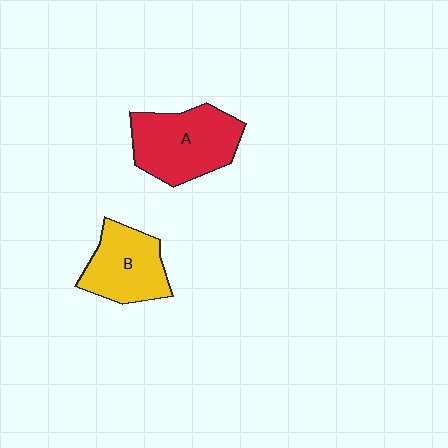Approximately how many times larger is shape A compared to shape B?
Approximately 1.3 times.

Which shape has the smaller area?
Shape B (yellow).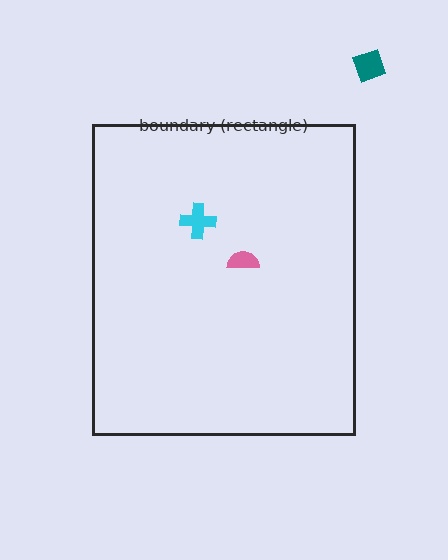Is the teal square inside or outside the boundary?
Outside.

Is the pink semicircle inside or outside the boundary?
Inside.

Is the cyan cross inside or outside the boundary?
Inside.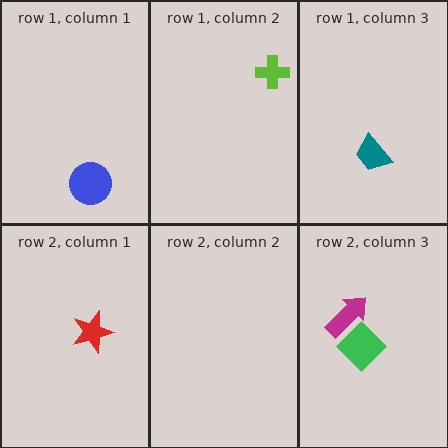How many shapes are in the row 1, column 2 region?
1.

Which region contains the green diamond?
The row 2, column 3 region.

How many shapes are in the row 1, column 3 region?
1.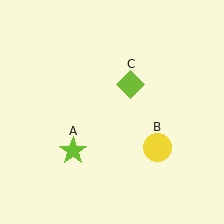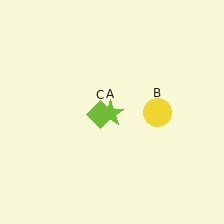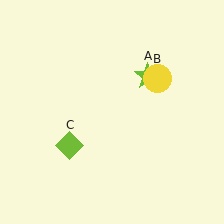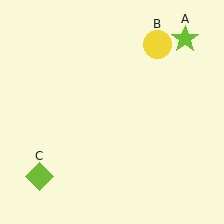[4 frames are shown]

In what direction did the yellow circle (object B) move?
The yellow circle (object B) moved up.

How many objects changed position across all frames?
3 objects changed position: lime star (object A), yellow circle (object B), lime diamond (object C).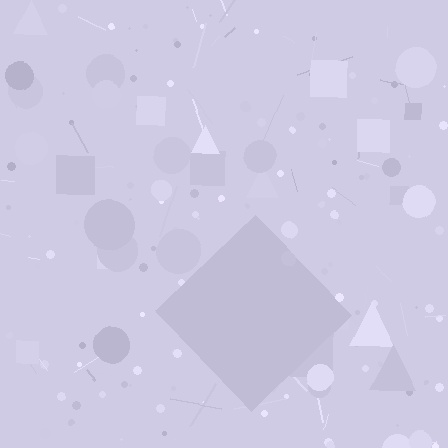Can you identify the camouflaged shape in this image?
The camouflaged shape is a diamond.